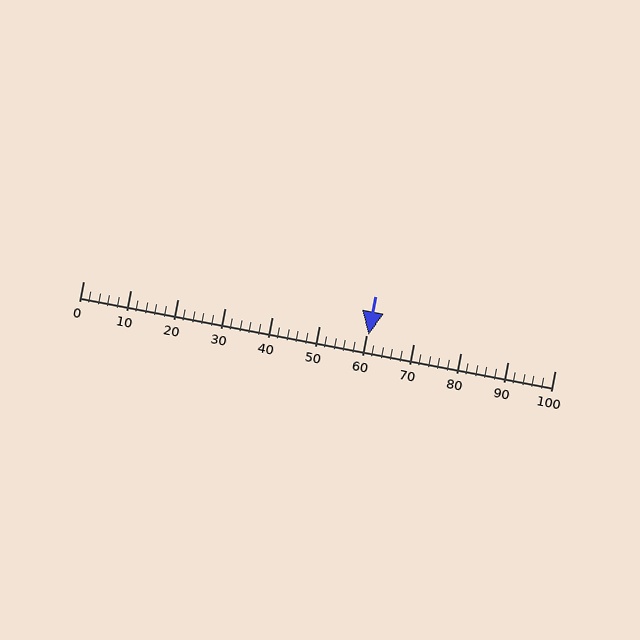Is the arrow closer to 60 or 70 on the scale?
The arrow is closer to 60.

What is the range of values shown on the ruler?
The ruler shows values from 0 to 100.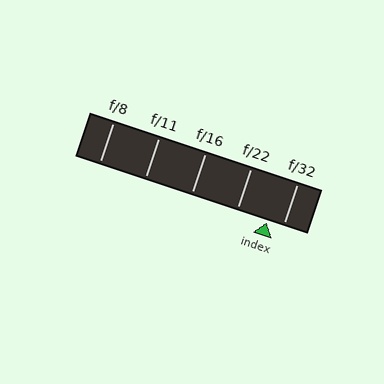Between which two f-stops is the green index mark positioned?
The index mark is between f/22 and f/32.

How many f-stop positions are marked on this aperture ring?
There are 5 f-stop positions marked.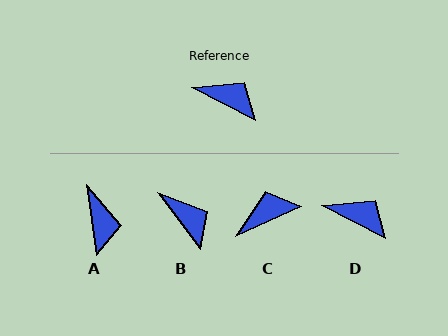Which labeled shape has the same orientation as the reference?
D.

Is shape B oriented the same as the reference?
No, it is off by about 25 degrees.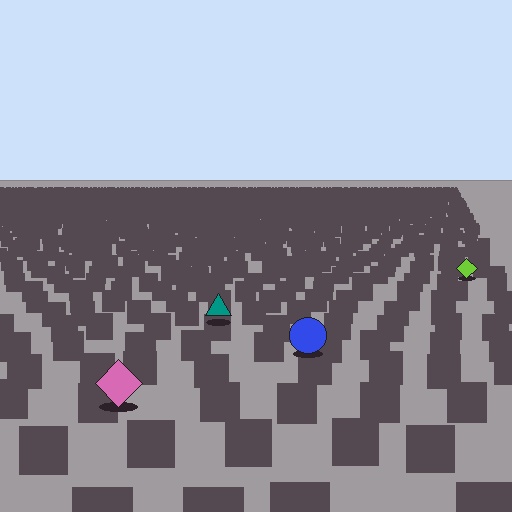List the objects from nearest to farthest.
From nearest to farthest: the pink diamond, the blue circle, the teal triangle, the lime diamond.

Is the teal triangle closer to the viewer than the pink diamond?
No. The pink diamond is closer — you can tell from the texture gradient: the ground texture is coarser near it.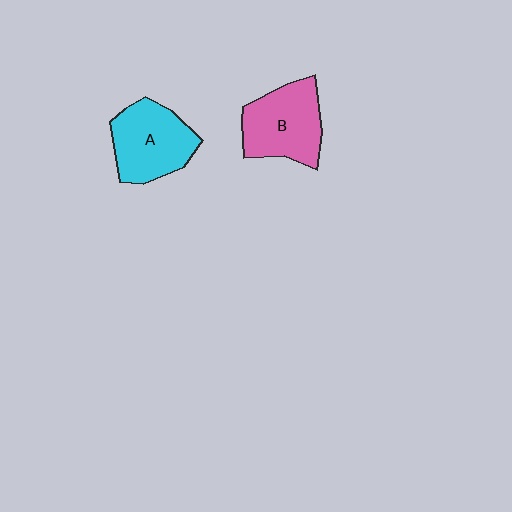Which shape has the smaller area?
Shape A (cyan).